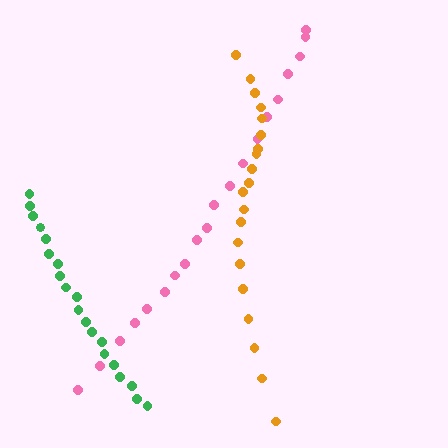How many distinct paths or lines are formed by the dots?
There are 3 distinct paths.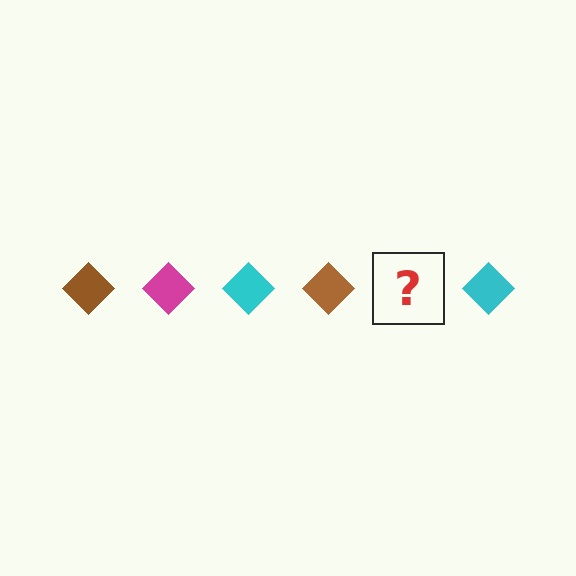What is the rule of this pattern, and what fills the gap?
The rule is that the pattern cycles through brown, magenta, cyan diamonds. The gap should be filled with a magenta diamond.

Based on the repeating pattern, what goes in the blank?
The blank should be a magenta diamond.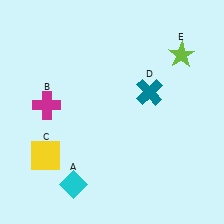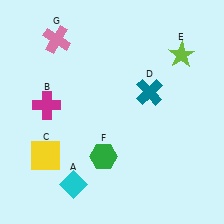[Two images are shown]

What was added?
A green hexagon (F), a pink cross (G) were added in Image 2.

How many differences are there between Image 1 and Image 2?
There are 2 differences between the two images.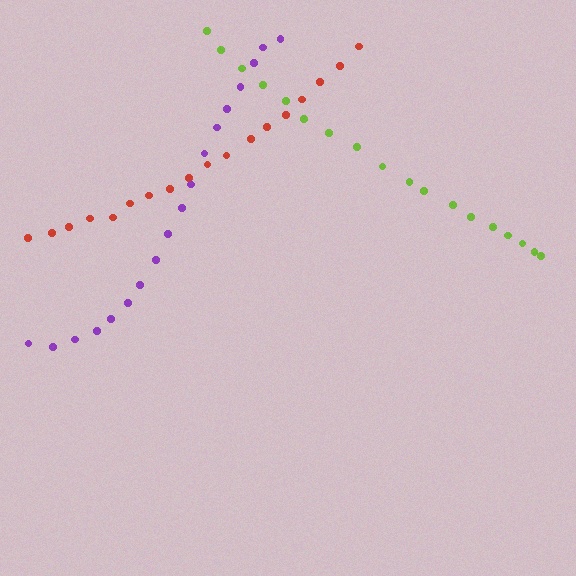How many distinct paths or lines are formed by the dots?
There are 3 distinct paths.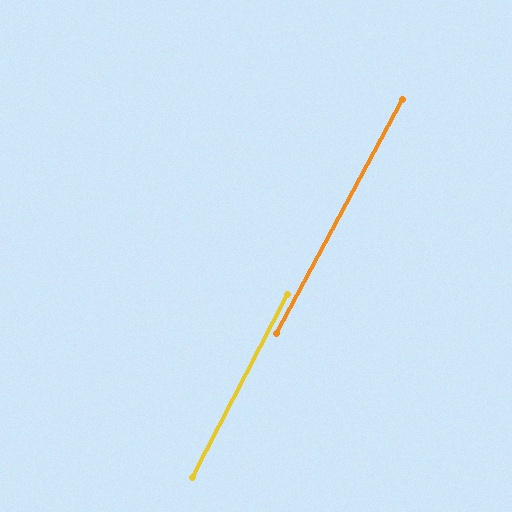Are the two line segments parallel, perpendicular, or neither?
Parallel — their directions differ by only 0.9°.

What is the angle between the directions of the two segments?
Approximately 1 degree.